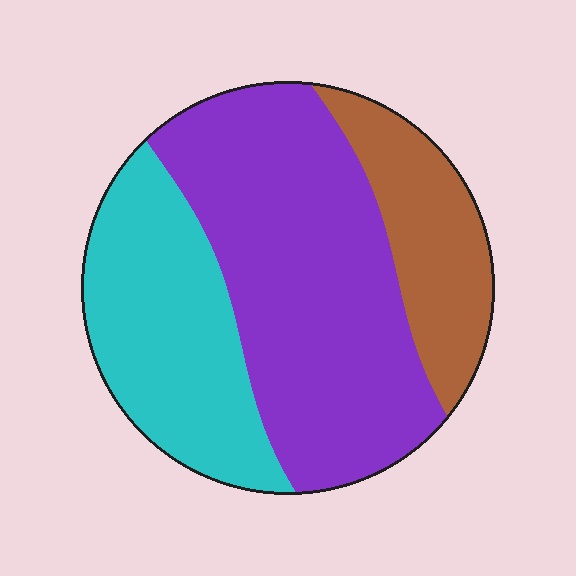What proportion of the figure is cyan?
Cyan takes up about one third (1/3) of the figure.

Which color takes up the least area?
Brown, at roughly 20%.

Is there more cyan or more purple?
Purple.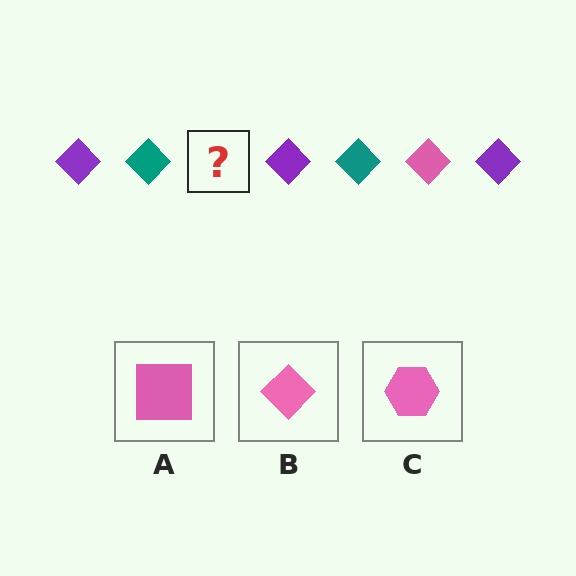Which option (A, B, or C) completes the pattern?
B.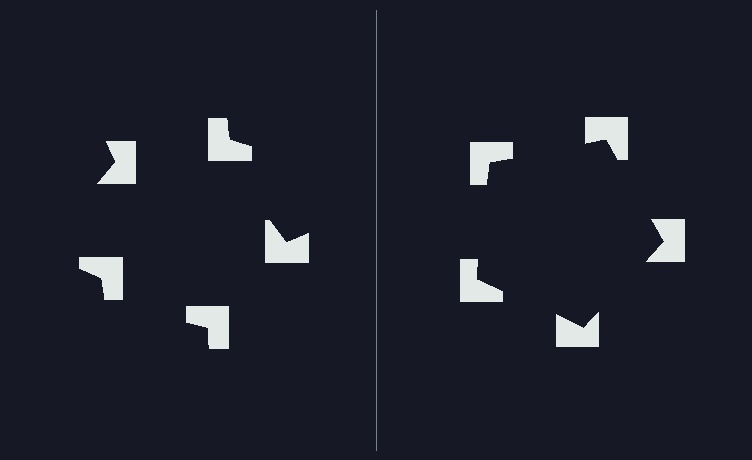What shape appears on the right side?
An illusory pentagon.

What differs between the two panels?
The notched squares are positioned identically on both sides; only the wedge orientations differ. On the right they align to a pentagon; on the left they are misaligned.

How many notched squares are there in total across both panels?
10 — 5 on each side.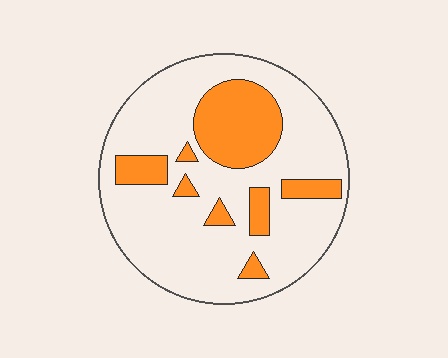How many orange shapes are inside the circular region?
8.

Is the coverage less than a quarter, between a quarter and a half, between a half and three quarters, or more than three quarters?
Less than a quarter.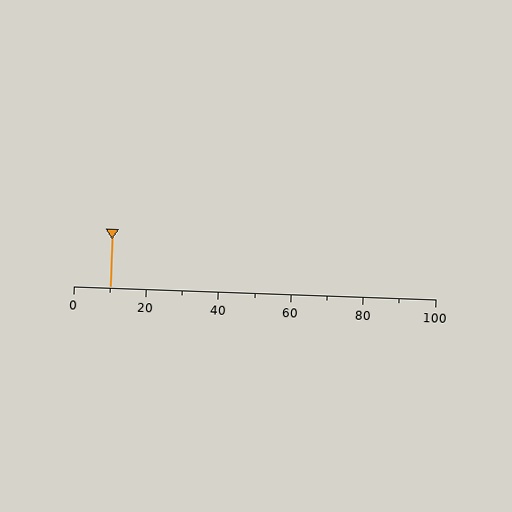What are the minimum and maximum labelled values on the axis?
The axis runs from 0 to 100.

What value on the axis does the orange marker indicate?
The marker indicates approximately 10.